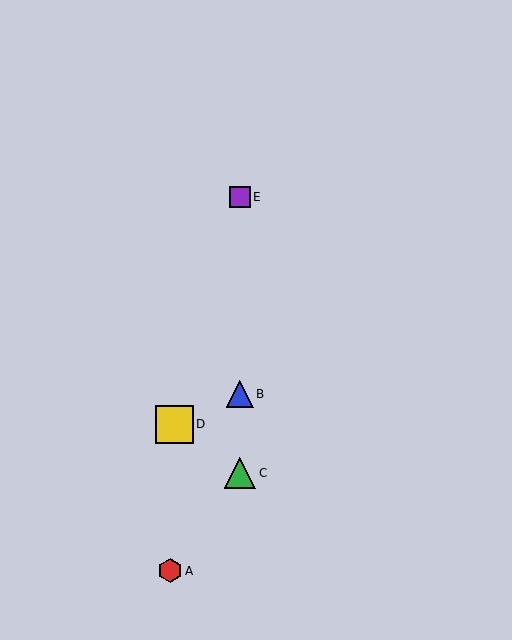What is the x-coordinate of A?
Object A is at x≈170.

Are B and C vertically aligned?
Yes, both are at x≈240.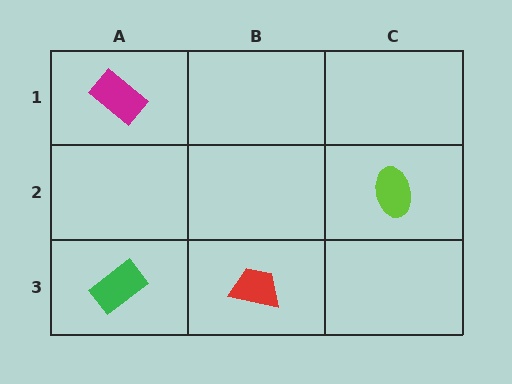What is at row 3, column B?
A red trapezoid.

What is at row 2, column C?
A lime ellipse.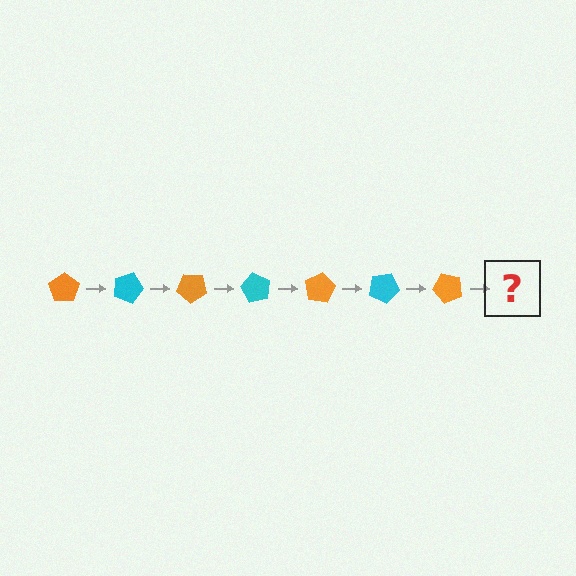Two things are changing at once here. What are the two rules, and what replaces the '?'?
The two rules are that it rotates 20 degrees each step and the color cycles through orange and cyan. The '?' should be a cyan pentagon, rotated 140 degrees from the start.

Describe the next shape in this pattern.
It should be a cyan pentagon, rotated 140 degrees from the start.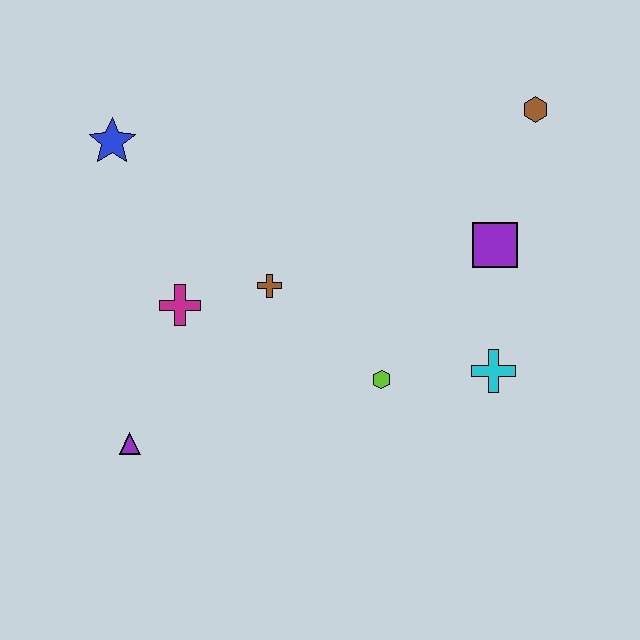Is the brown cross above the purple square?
No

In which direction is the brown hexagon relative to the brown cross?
The brown hexagon is to the right of the brown cross.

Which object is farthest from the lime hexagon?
The blue star is farthest from the lime hexagon.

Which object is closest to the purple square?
The cyan cross is closest to the purple square.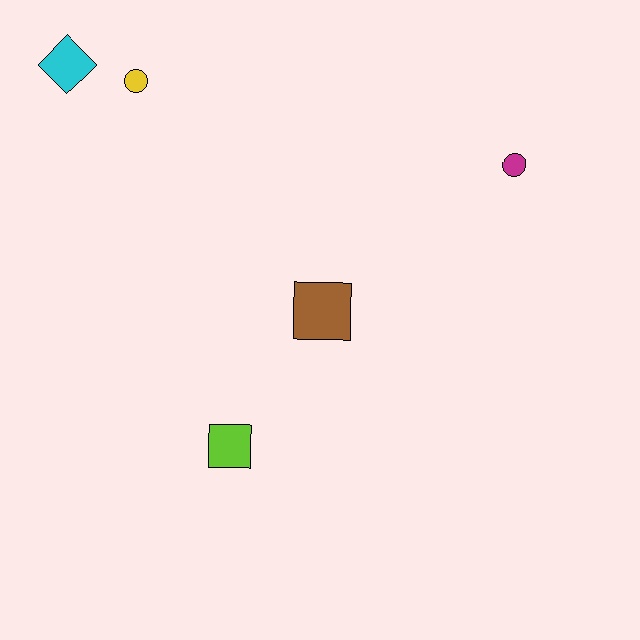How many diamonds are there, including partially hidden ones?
There is 1 diamond.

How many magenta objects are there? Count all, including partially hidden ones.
There is 1 magenta object.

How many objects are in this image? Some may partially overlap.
There are 5 objects.